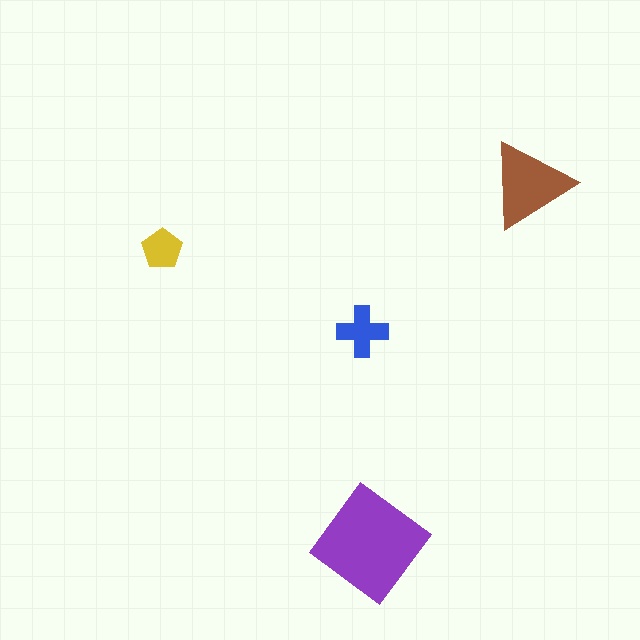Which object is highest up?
The brown triangle is topmost.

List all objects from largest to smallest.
The purple diamond, the brown triangle, the blue cross, the yellow pentagon.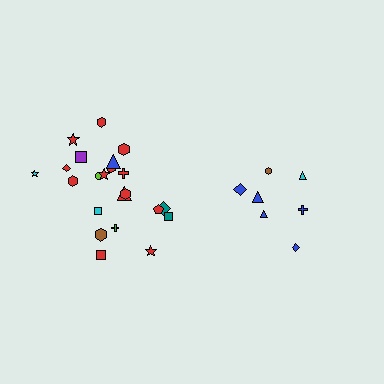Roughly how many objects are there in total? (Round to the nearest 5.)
Roughly 30 objects in total.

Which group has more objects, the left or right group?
The left group.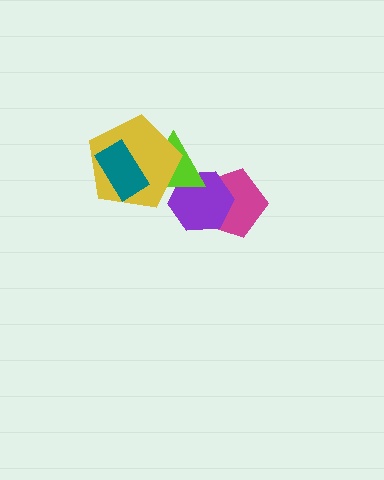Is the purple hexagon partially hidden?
Yes, it is partially covered by another shape.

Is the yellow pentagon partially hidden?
Yes, it is partially covered by another shape.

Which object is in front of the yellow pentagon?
The teal rectangle is in front of the yellow pentagon.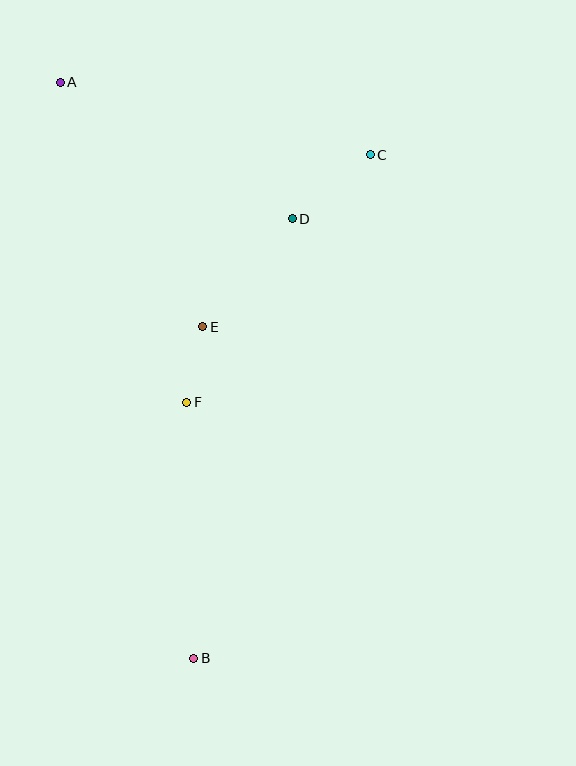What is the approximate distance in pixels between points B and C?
The distance between B and C is approximately 533 pixels.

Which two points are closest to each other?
Points E and F are closest to each other.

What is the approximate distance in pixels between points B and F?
The distance between B and F is approximately 256 pixels.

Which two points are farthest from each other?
Points A and B are farthest from each other.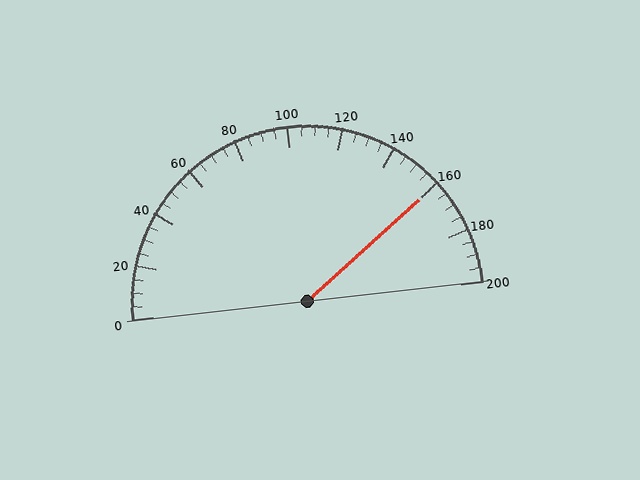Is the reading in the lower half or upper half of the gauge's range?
The reading is in the upper half of the range (0 to 200).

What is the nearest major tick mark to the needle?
The nearest major tick mark is 160.